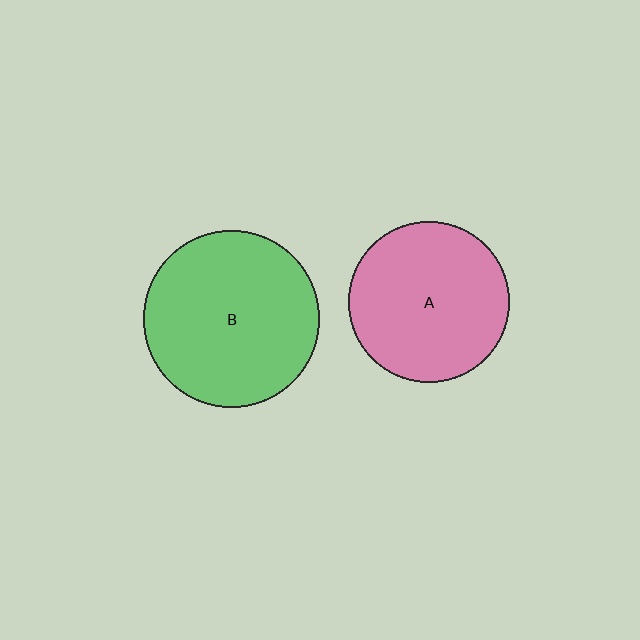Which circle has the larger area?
Circle B (green).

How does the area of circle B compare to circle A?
Approximately 1.2 times.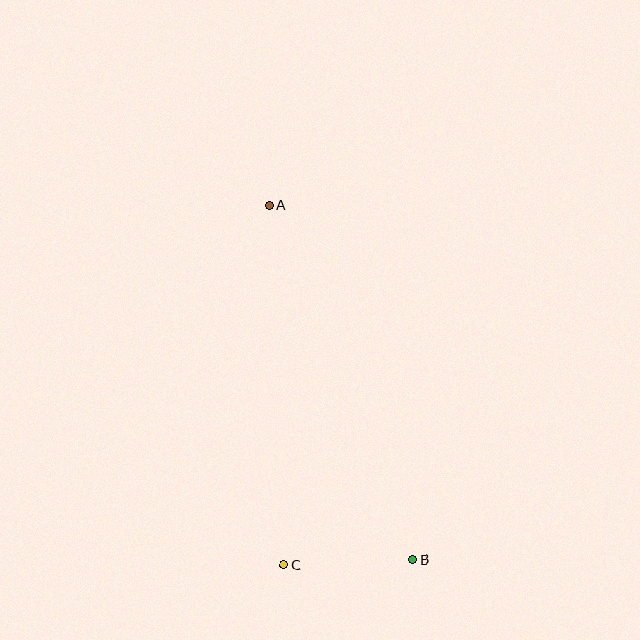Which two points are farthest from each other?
Points A and B are farthest from each other.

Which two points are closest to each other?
Points B and C are closest to each other.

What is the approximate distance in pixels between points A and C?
The distance between A and C is approximately 360 pixels.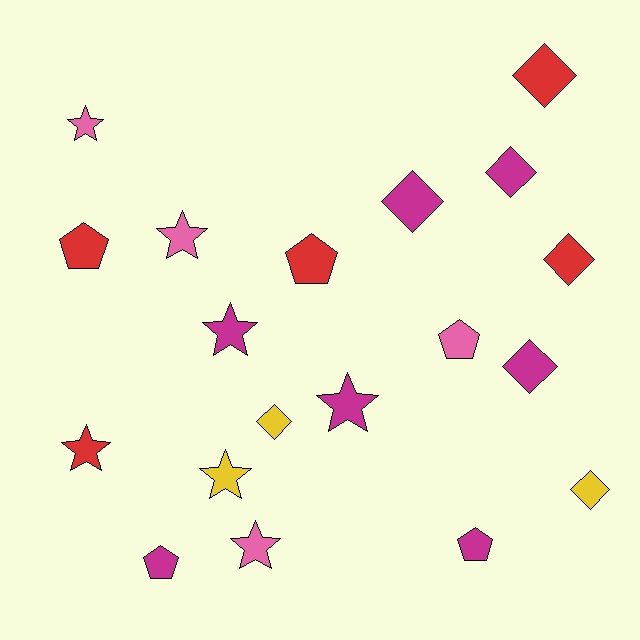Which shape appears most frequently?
Star, with 7 objects.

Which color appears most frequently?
Magenta, with 7 objects.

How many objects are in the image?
There are 19 objects.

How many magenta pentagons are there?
There are 2 magenta pentagons.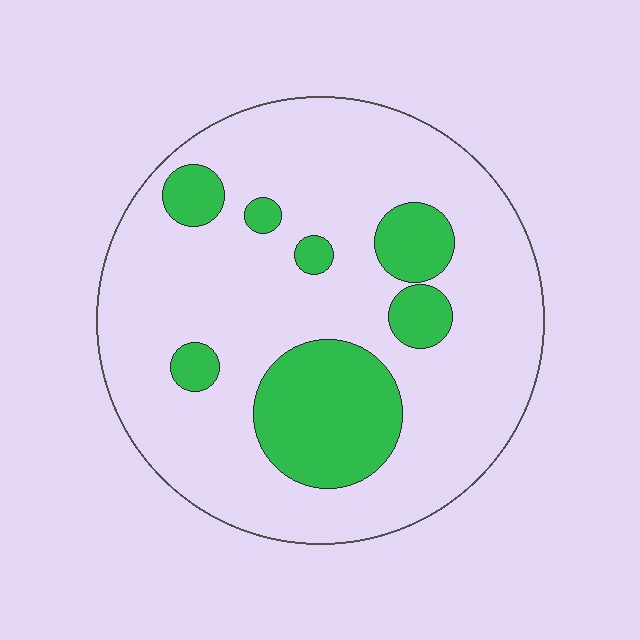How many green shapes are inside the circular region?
7.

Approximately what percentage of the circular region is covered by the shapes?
Approximately 20%.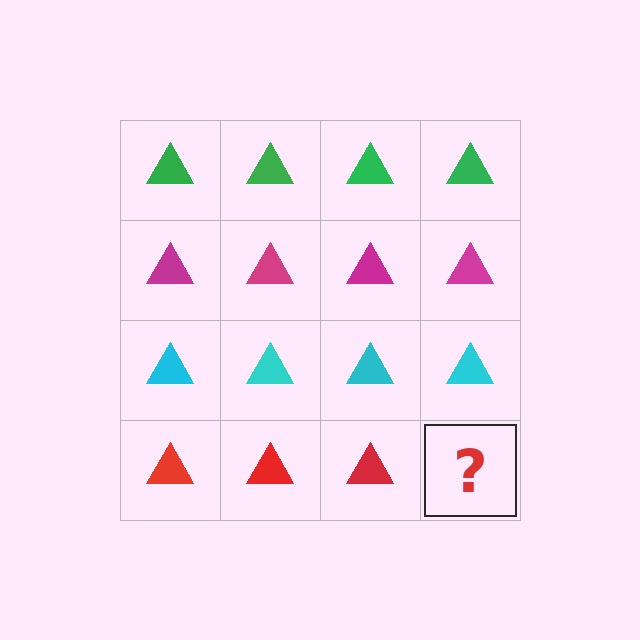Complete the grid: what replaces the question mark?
The question mark should be replaced with a red triangle.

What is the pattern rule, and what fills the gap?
The rule is that each row has a consistent color. The gap should be filled with a red triangle.